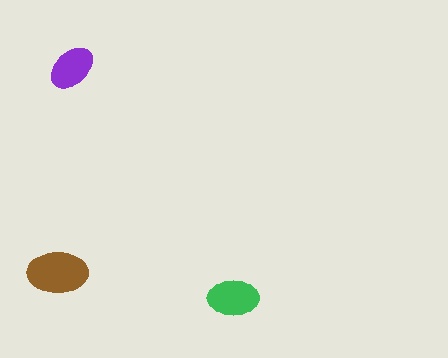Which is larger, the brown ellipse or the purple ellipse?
The brown one.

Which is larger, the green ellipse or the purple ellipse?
The green one.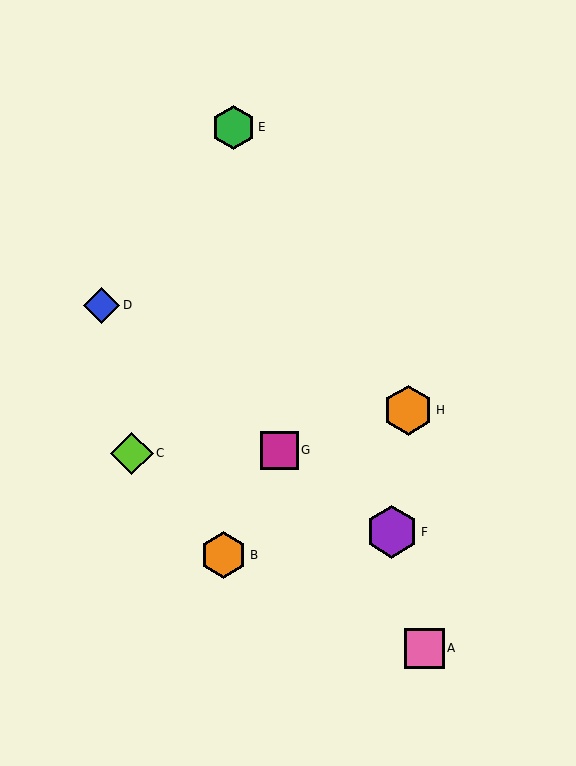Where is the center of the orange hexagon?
The center of the orange hexagon is at (224, 555).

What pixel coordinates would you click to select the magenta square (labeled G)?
Click at (279, 450) to select the magenta square G.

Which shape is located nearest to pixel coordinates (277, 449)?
The magenta square (labeled G) at (279, 450) is nearest to that location.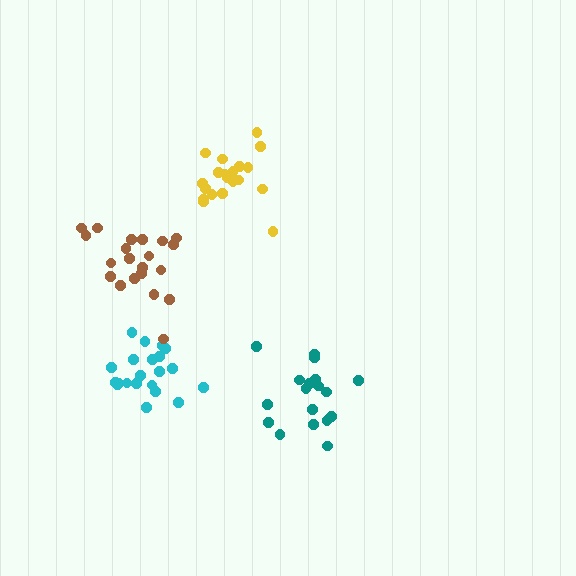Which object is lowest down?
The teal cluster is bottommost.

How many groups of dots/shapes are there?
There are 4 groups.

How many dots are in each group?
Group 1: 21 dots, Group 2: 20 dots, Group 3: 18 dots, Group 4: 21 dots (80 total).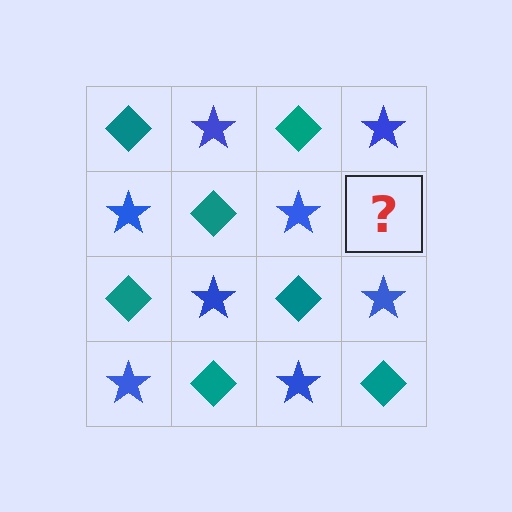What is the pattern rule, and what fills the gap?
The rule is that it alternates teal diamond and blue star in a checkerboard pattern. The gap should be filled with a teal diamond.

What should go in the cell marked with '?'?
The missing cell should contain a teal diamond.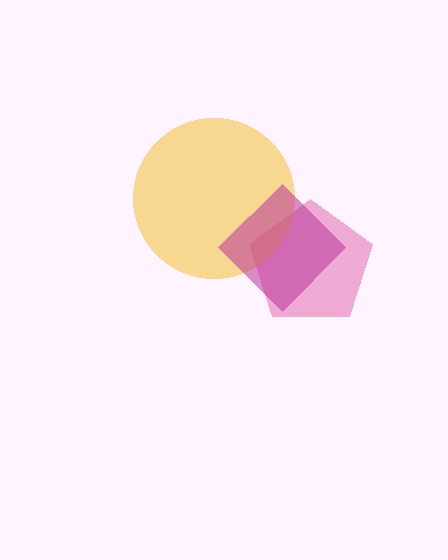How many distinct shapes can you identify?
There are 3 distinct shapes: a pink pentagon, a yellow circle, a magenta diamond.